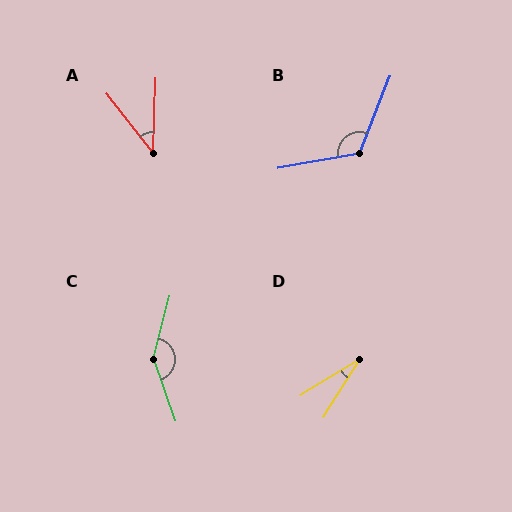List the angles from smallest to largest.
D (26°), A (40°), B (122°), C (146°).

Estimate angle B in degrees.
Approximately 122 degrees.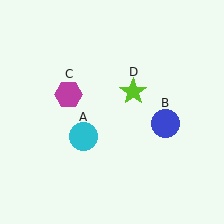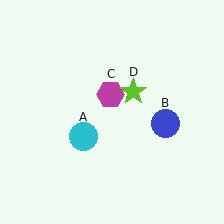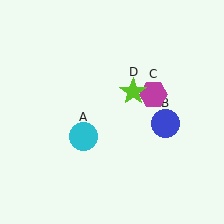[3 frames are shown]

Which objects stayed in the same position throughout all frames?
Cyan circle (object A) and blue circle (object B) and lime star (object D) remained stationary.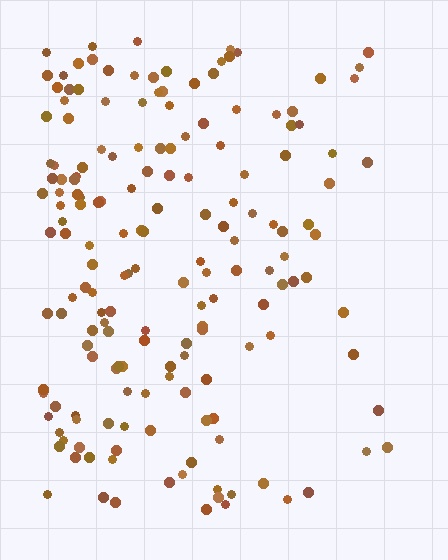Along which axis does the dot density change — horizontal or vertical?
Horizontal.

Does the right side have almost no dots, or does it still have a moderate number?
Still a moderate number, just noticeably fewer than the left.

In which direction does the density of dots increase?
From right to left, with the left side densest.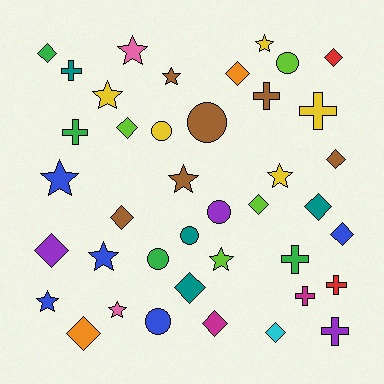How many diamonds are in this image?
There are 14 diamonds.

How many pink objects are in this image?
There are 2 pink objects.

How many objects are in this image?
There are 40 objects.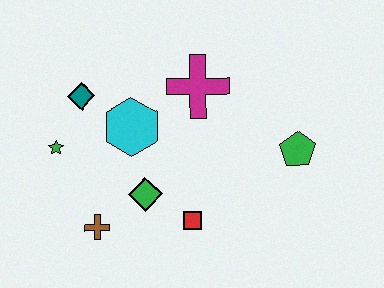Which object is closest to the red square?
The green diamond is closest to the red square.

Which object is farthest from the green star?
The green pentagon is farthest from the green star.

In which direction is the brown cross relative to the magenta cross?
The brown cross is below the magenta cross.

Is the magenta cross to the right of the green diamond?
Yes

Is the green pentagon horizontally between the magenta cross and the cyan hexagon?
No